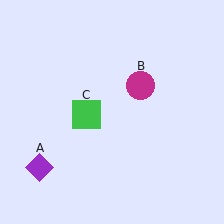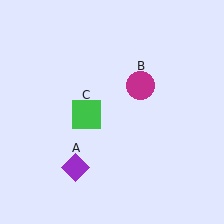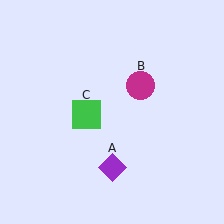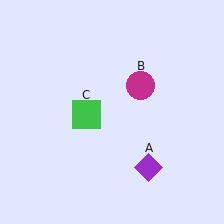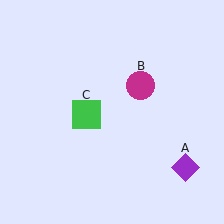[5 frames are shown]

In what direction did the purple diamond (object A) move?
The purple diamond (object A) moved right.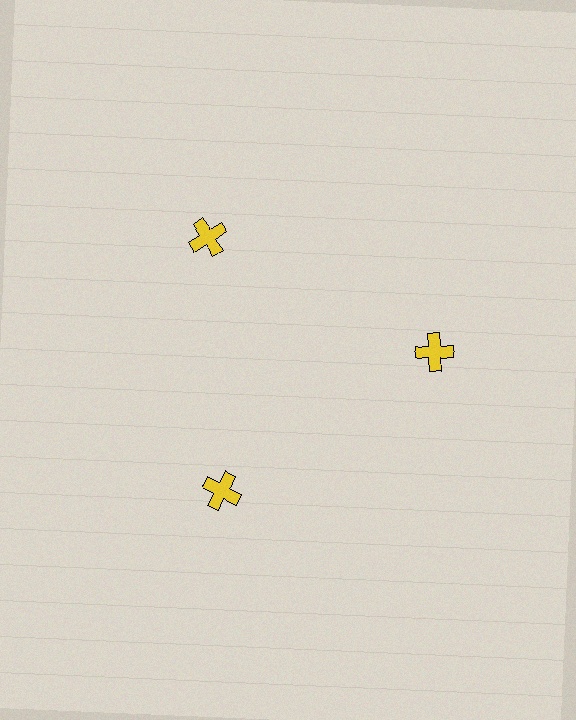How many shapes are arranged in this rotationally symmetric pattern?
There are 3 shapes, arranged in 3 groups of 1.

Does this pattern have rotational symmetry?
Yes, this pattern has 3-fold rotational symmetry. It looks the same after rotating 120 degrees around the center.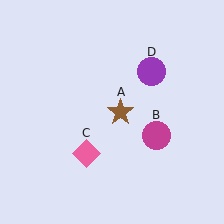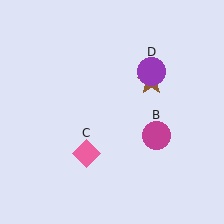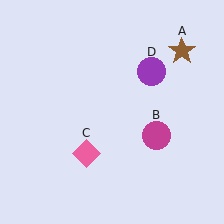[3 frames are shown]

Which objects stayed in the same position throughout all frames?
Magenta circle (object B) and pink diamond (object C) and purple circle (object D) remained stationary.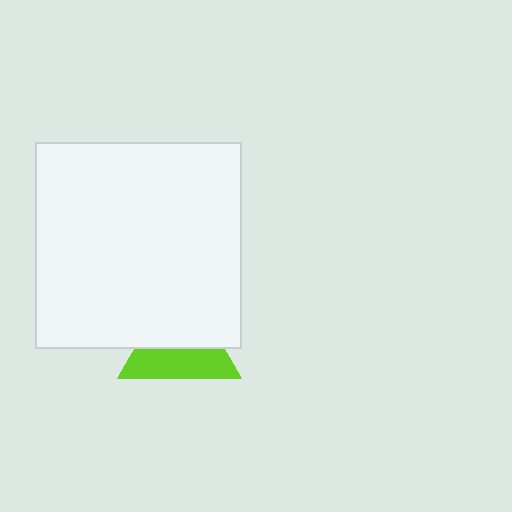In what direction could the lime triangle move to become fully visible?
The lime triangle could move down. That would shift it out from behind the white square entirely.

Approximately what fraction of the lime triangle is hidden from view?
Roughly 53% of the lime triangle is hidden behind the white square.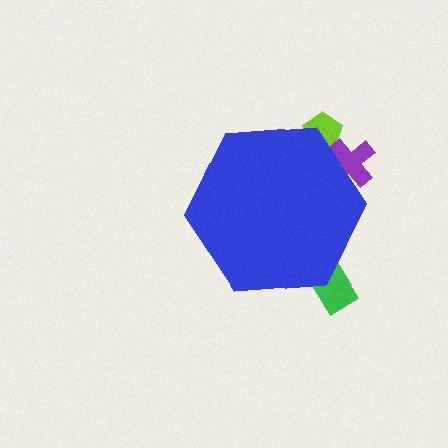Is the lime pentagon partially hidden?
Yes, the lime pentagon is partially hidden behind the blue hexagon.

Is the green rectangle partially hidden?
Yes, the green rectangle is partially hidden behind the blue hexagon.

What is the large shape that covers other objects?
A blue hexagon.